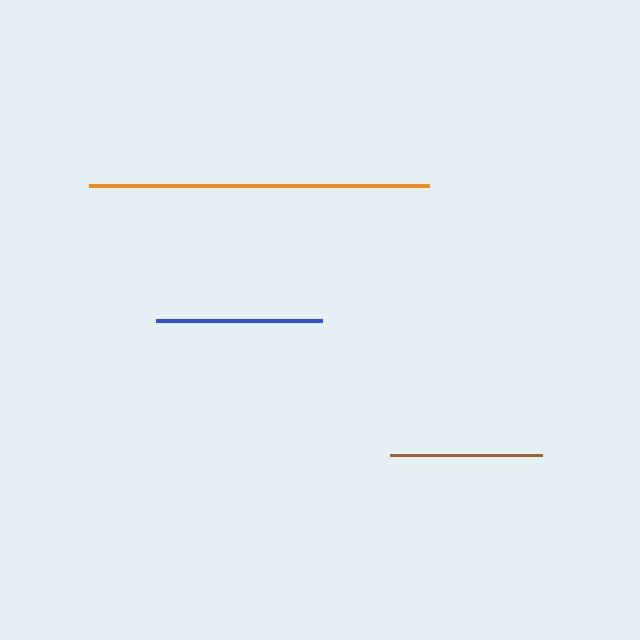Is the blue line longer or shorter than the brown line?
The blue line is longer than the brown line.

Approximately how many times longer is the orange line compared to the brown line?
The orange line is approximately 2.2 times the length of the brown line.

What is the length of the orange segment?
The orange segment is approximately 340 pixels long.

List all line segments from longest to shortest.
From longest to shortest: orange, blue, brown.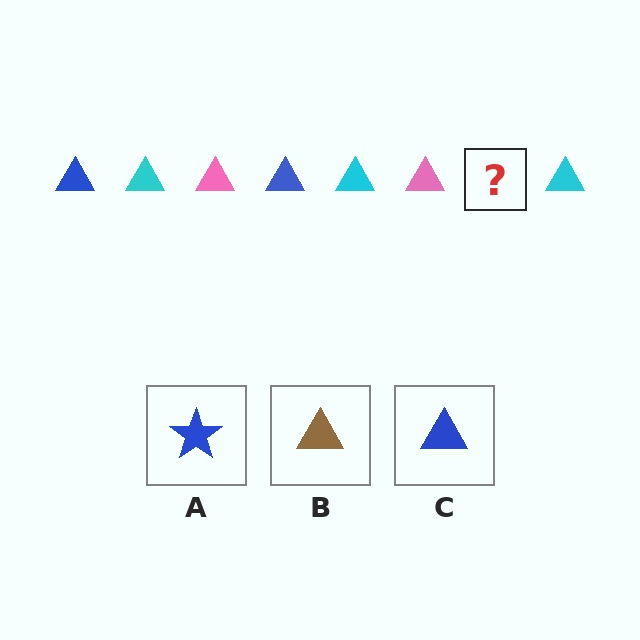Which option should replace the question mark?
Option C.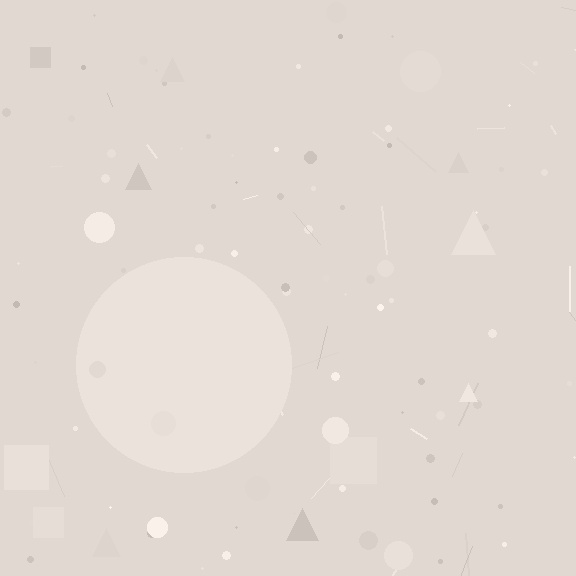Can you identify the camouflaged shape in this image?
The camouflaged shape is a circle.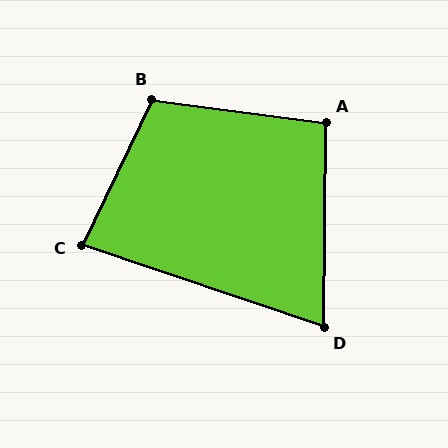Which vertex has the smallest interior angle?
D, at approximately 72 degrees.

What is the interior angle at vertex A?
Approximately 97 degrees (obtuse).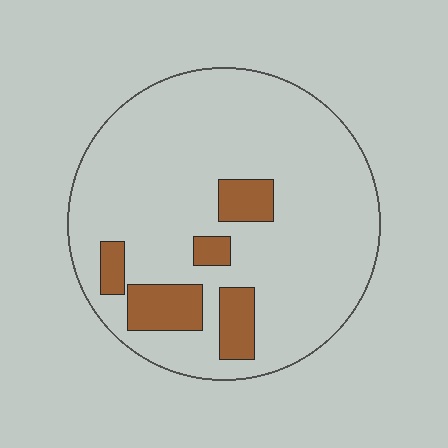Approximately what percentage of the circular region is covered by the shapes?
Approximately 15%.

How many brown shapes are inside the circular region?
5.